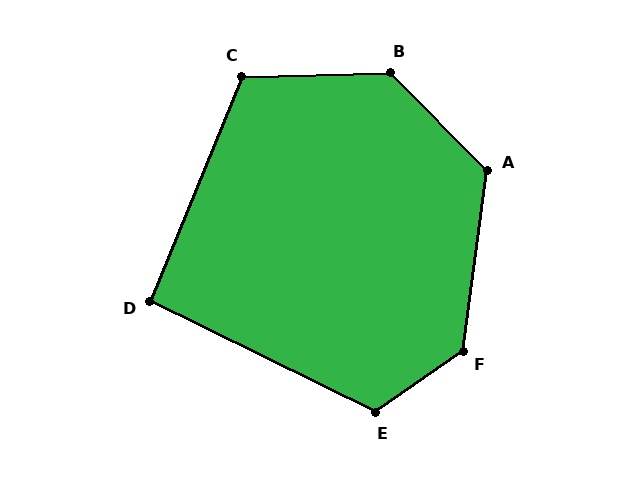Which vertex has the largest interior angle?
B, at approximately 133 degrees.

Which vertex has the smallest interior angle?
D, at approximately 94 degrees.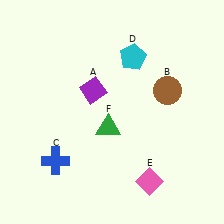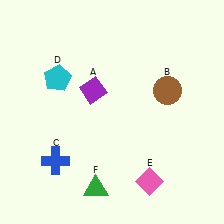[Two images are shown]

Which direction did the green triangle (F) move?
The green triangle (F) moved down.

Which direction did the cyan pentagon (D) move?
The cyan pentagon (D) moved left.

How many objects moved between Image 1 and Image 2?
2 objects moved between the two images.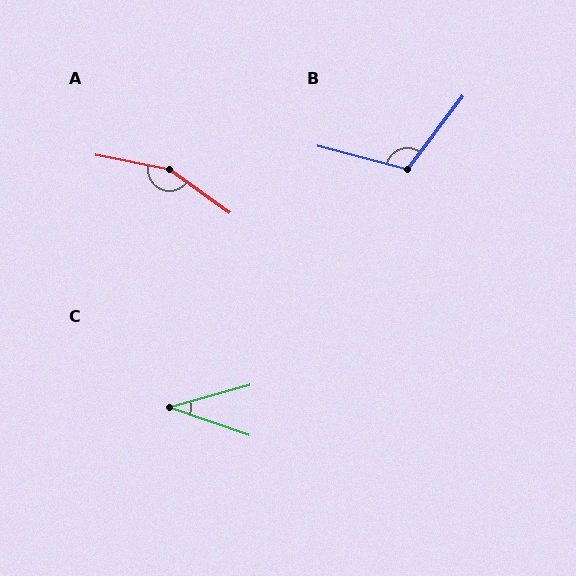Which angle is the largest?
A, at approximately 155 degrees.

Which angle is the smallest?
C, at approximately 35 degrees.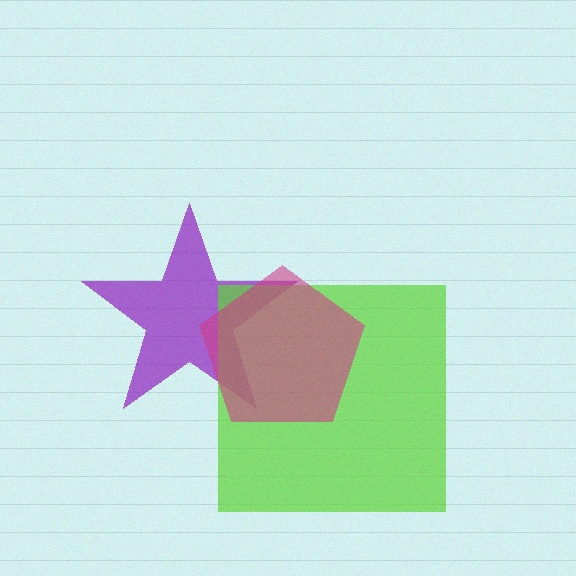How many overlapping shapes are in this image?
There are 3 overlapping shapes in the image.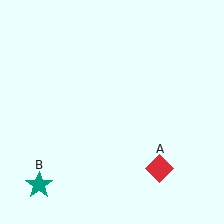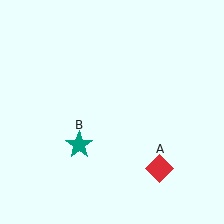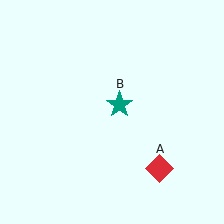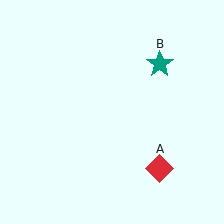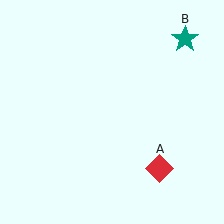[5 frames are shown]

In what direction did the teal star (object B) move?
The teal star (object B) moved up and to the right.